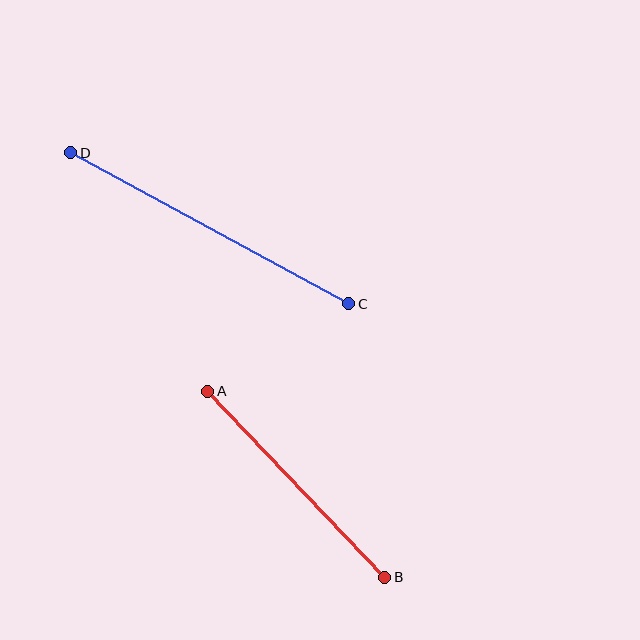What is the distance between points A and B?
The distance is approximately 257 pixels.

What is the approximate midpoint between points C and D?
The midpoint is at approximately (210, 228) pixels.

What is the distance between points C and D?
The distance is approximately 316 pixels.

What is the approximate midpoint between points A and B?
The midpoint is at approximately (296, 484) pixels.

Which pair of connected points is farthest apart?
Points C and D are farthest apart.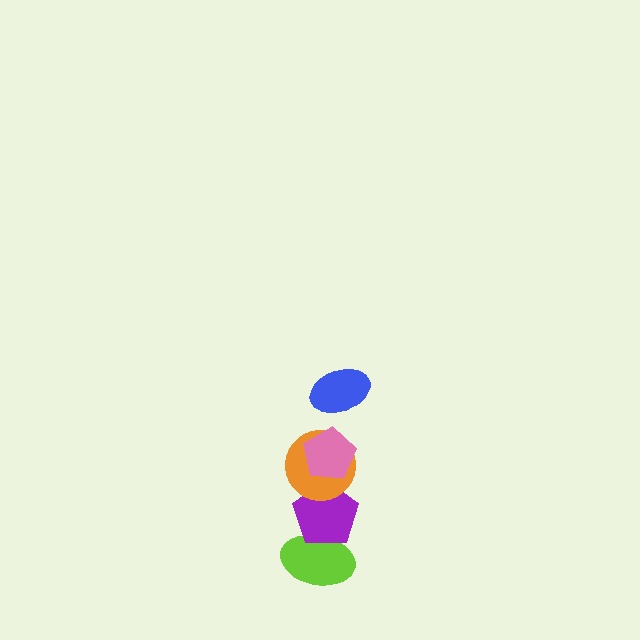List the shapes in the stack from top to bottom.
From top to bottom: the blue ellipse, the pink pentagon, the orange circle, the purple pentagon, the lime ellipse.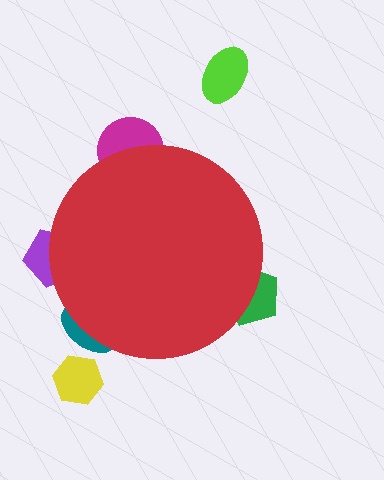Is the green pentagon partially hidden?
Yes, the green pentagon is partially hidden behind the red circle.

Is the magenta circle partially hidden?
Yes, the magenta circle is partially hidden behind the red circle.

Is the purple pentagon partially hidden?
Yes, the purple pentagon is partially hidden behind the red circle.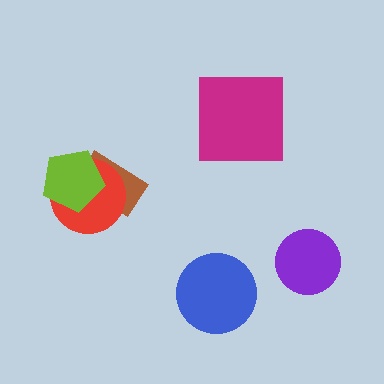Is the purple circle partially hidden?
No, no other shape covers it.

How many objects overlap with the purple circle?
0 objects overlap with the purple circle.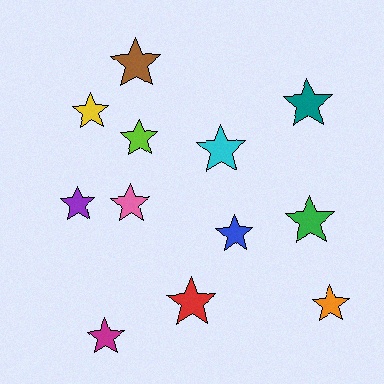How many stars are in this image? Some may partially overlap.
There are 12 stars.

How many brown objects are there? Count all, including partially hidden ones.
There is 1 brown object.